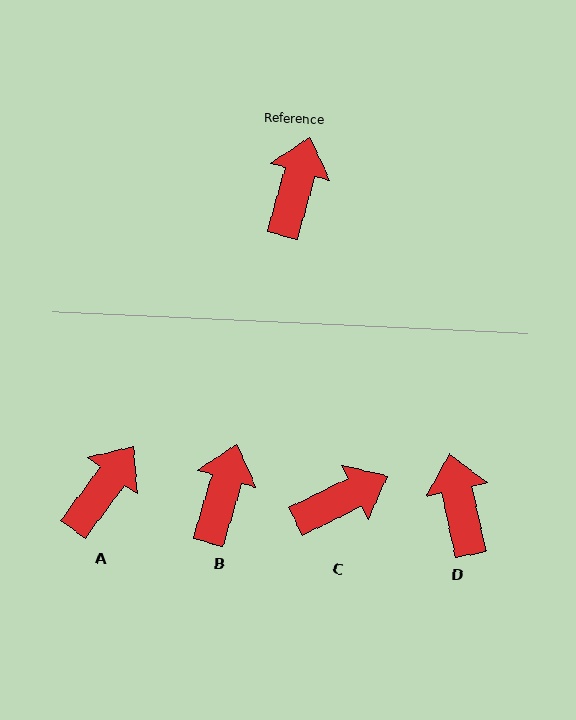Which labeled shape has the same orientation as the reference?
B.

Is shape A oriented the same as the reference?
No, it is off by about 20 degrees.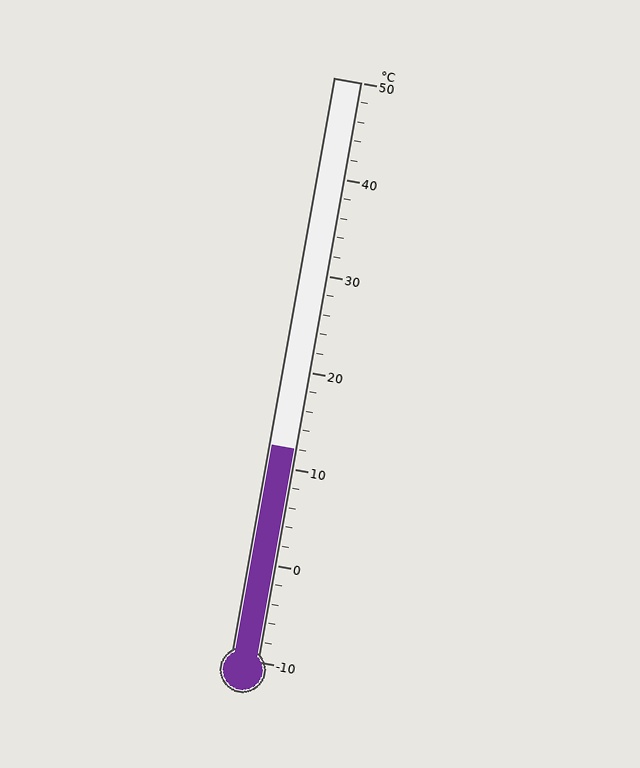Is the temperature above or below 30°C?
The temperature is below 30°C.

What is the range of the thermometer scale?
The thermometer scale ranges from -10°C to 50°C.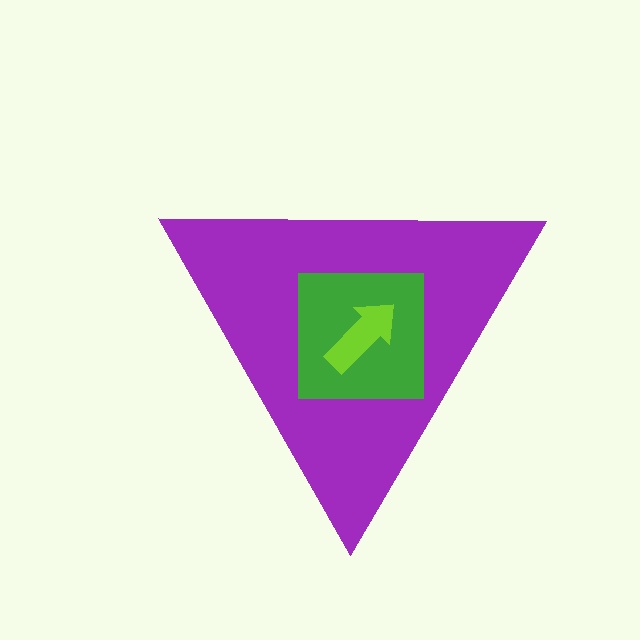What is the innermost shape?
The lime arrow.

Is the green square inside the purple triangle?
Yes.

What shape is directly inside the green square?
The lime arrow.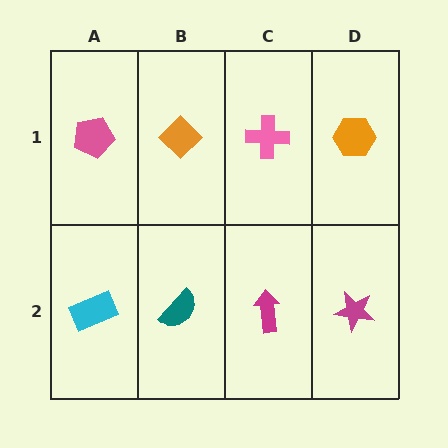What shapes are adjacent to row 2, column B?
An orange diamond (row 1, column B), a cyan rectangle (row 2, column A), a magenta arrow (row 2, column C).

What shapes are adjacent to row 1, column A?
A cyan rectangle (row 2, column A), an orange diamond (row 1, column B).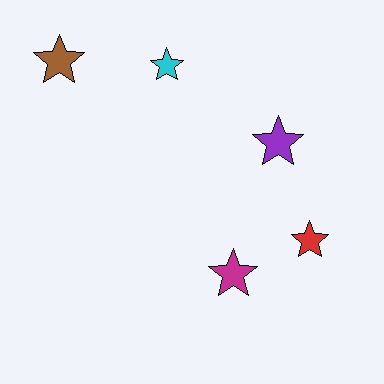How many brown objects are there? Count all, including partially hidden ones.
There is 1 brown object.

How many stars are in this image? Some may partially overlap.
There are 5 stars.